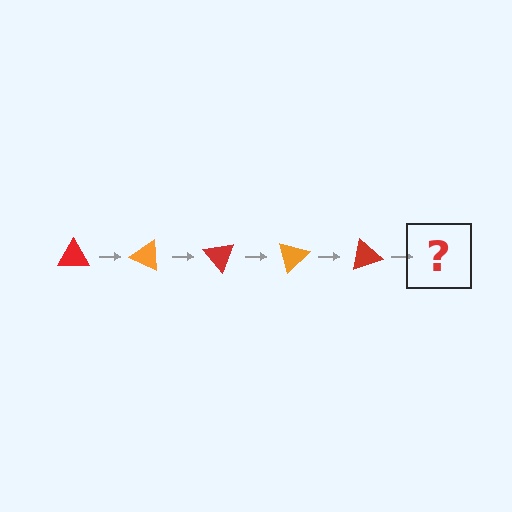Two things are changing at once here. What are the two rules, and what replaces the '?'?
The two rules are that it rotates 25 degrees each step and the color cycles through red and orange. The '?' should be an orange triangle, rotated 125 degrees from the start.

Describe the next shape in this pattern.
It should be an orange triangle, rotated 125 degrees from the start.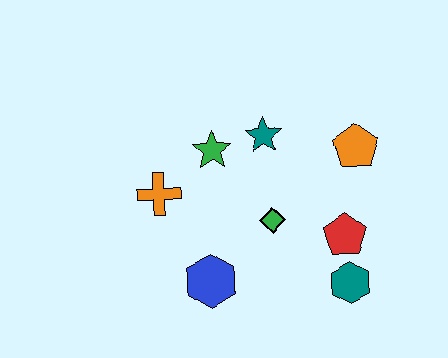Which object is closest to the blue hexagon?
The green diamond is closest to the blue hexagon.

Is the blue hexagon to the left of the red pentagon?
Yes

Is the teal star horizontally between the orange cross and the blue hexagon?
No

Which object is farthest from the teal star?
The teal hexagon is farthest from the teal star.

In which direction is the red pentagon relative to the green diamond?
The red pentagon is to the right of the green diamond.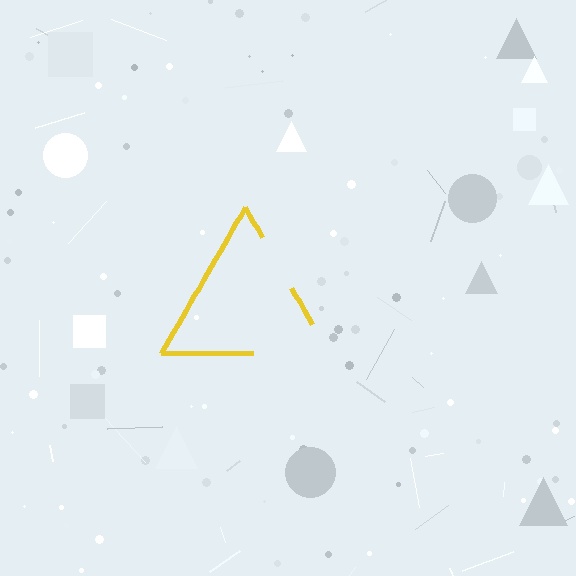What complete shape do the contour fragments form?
The contour fragments form a triangle.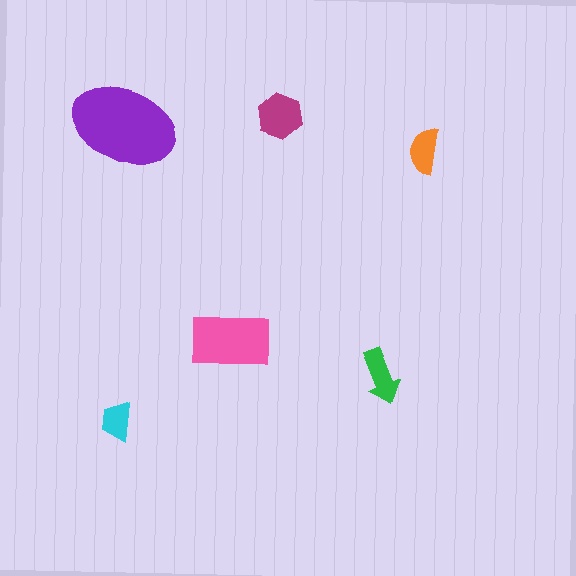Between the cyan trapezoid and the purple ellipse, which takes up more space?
The purple ellipse.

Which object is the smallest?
The cyan trapezoid.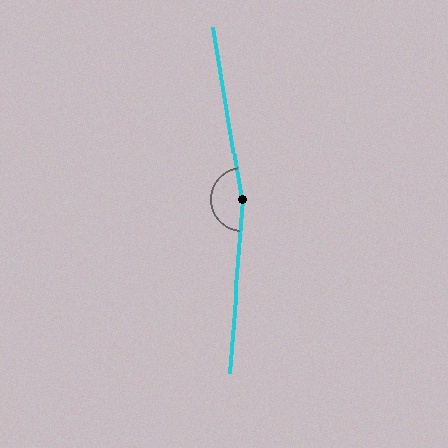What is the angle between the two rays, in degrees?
Approximately 166 degrees.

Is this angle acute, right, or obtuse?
It is obtuse.